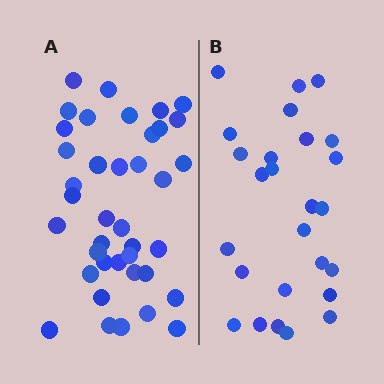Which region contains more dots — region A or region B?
Region A (the left region) has more dots.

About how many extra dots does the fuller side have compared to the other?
Region A has approximately 15 more dots than region B.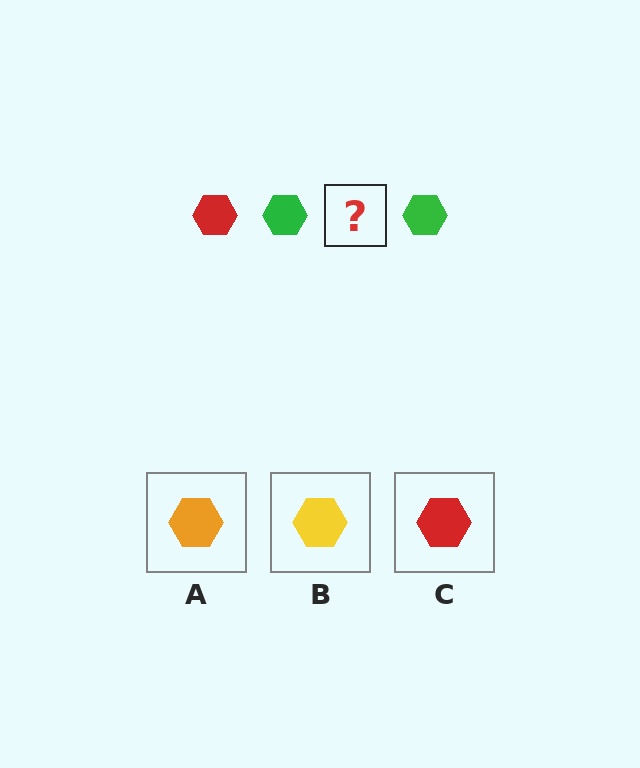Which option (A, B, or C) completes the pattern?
C.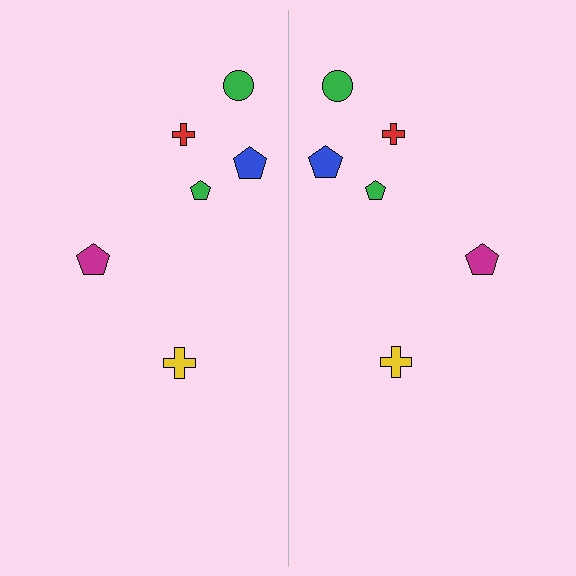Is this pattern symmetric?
Yes, this pattern has bilateral (reflection) symmetry.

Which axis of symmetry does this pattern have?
The pattern has a vertical axis of symmetry running through the center of the image.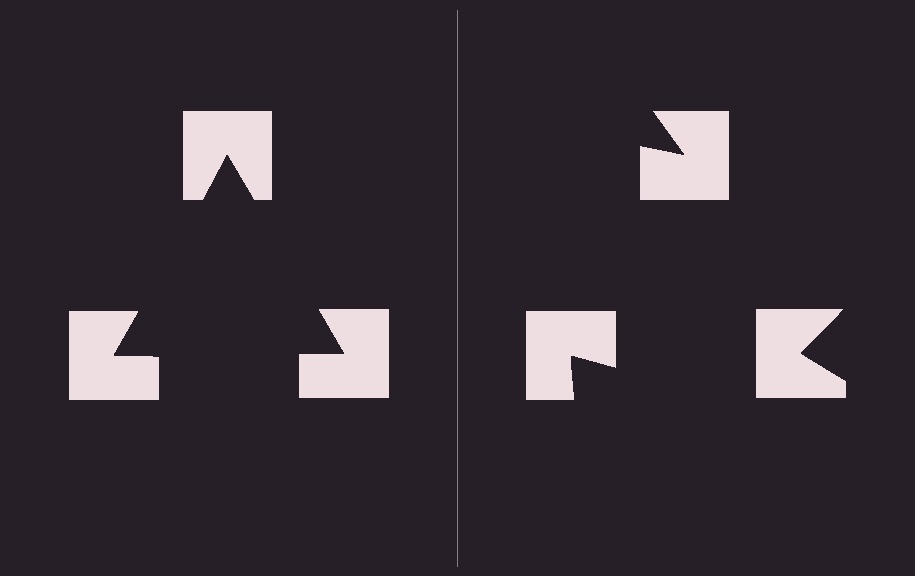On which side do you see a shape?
An illusory triangle appears on the left side. On the right side the wedge cuts are rotated, so no coherent shape forms.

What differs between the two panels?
The notched squares are positioned identically on both sides; only the wedge orientations differ. On the left they align to a triangle; on the right they are misaligned.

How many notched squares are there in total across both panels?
6 — 3 on each side.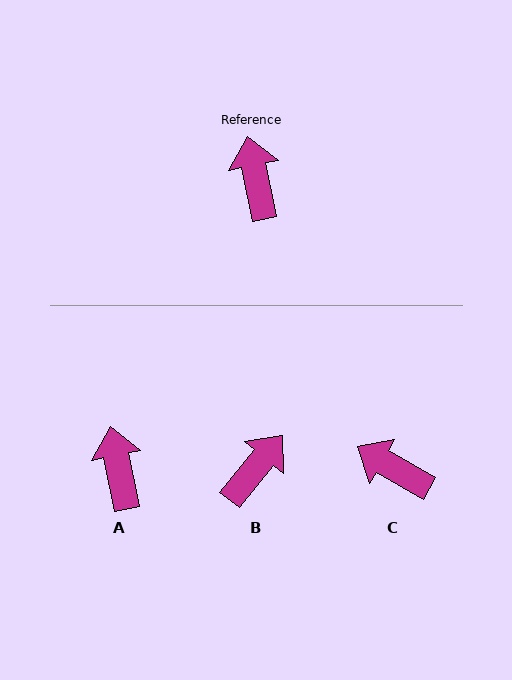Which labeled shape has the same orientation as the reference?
A.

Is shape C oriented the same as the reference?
No, it is off by about 49 degrees.